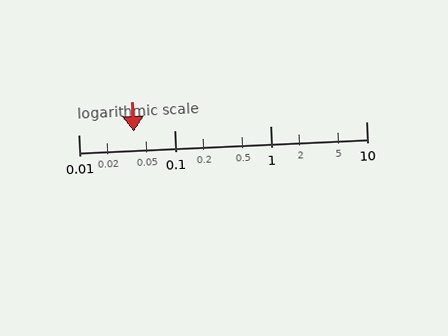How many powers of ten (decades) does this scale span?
The scale spans 3 decades, from 0.01 to 10.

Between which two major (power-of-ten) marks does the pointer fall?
The pointer is between 0.01 and 0.1.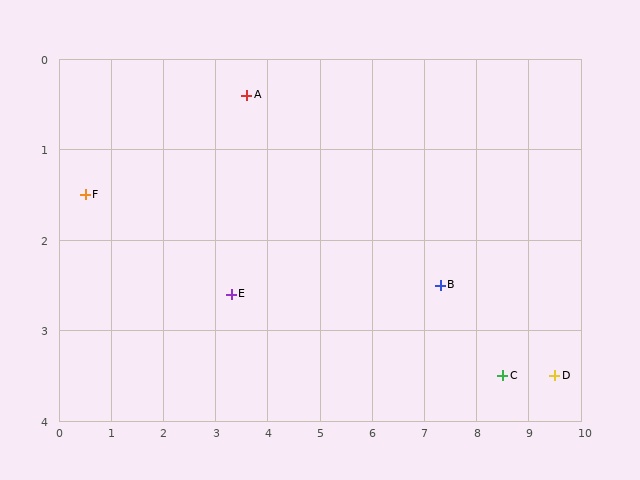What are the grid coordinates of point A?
Point A is at approximately (3.6, 0.4).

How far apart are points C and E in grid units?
Points C and E are about 5.3 grid units apart.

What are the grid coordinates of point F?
Point F is at approximately (0.5, 1.5).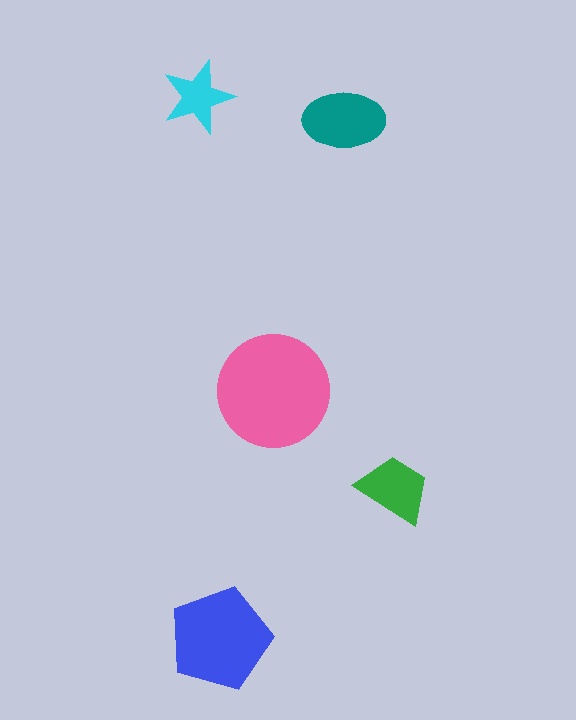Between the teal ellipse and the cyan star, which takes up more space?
The teal ellipse.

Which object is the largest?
The pink circle.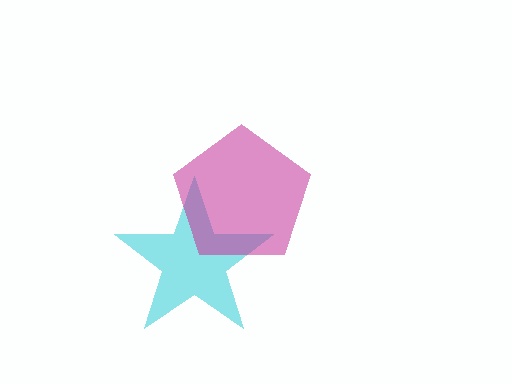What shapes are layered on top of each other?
The layered shapes are: a cyan star, a magenta pentagon.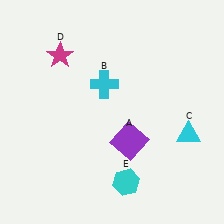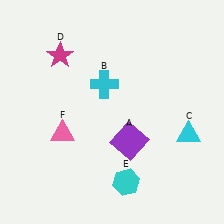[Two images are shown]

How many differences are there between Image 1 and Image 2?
There is 1 difference between the two images.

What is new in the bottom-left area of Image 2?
A pink triangle (F) was added in the bottom-left area of Image 2.